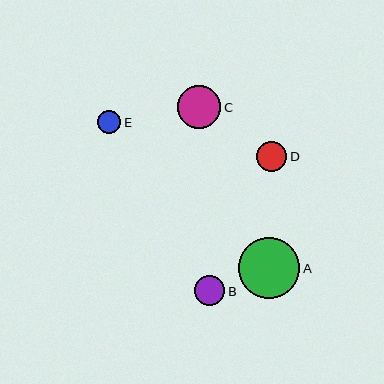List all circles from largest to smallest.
From largest to smallest: A, C, B, D, E.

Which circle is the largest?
Circle A is the largest with a size of approximately 61 pixels.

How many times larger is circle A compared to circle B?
Circle A is approximately 2.0 times the size of circle B.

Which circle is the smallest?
Circle E is the smallest with a size of approximately 23 pixels.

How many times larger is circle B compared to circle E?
Circle B is approximately 1.3 times the size of circle E.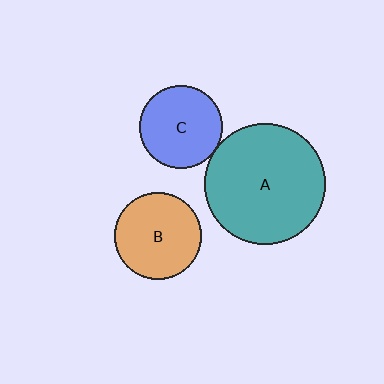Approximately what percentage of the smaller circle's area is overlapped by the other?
Approximately 5%.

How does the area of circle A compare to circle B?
Approximately 2.0 times.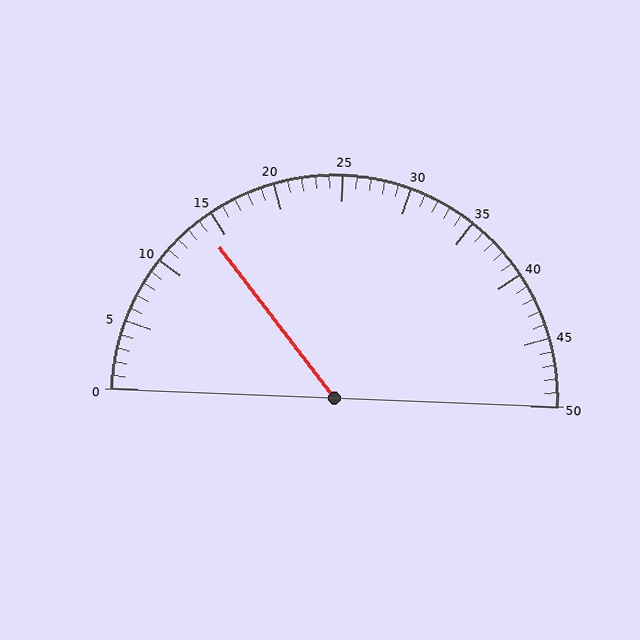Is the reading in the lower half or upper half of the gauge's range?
The reading is in the lower half of the range (0 to 50).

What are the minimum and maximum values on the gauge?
The gauge ranges from 0 to 50.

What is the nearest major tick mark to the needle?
The nearest major tick mark is 15.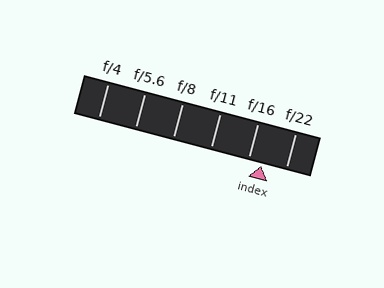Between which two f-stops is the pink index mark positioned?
The index mark is between f/16 and f/22.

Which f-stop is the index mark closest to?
The index mark is closest to f/16.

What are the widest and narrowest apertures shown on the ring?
The widest aperture shown is f/4 and the narrowest is f/22.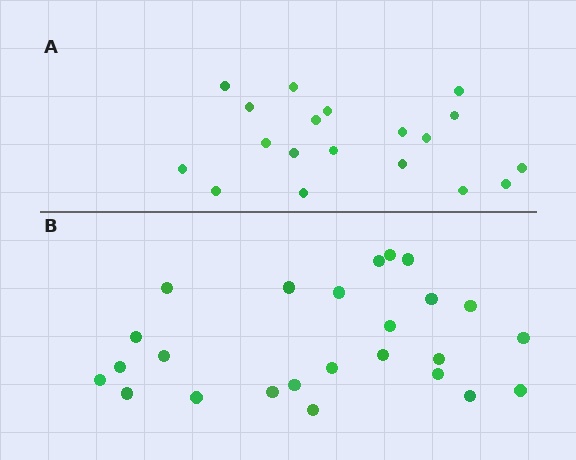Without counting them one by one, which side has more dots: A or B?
Region B (the bottom region) has more dots.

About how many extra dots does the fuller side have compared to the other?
Region B has about 6 more dots than region A.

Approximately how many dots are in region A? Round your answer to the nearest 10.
About 20 dots. (The exact count is 19, which rounds to 20.)